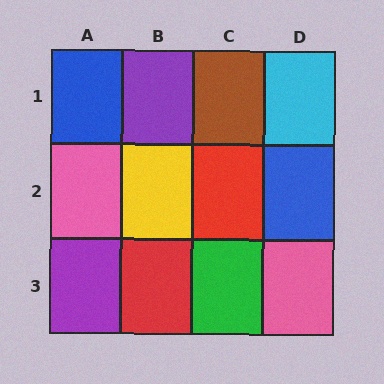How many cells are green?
1 cell is green.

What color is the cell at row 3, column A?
Purple.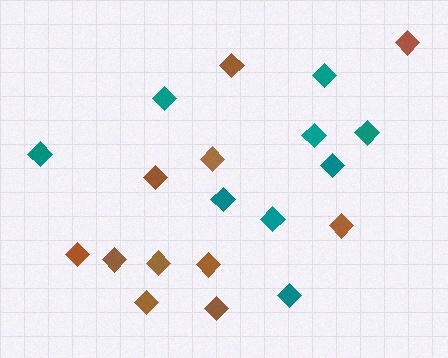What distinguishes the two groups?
There are 2 groups: one group of brown diamonds (11) and one group of teal diamonds (9).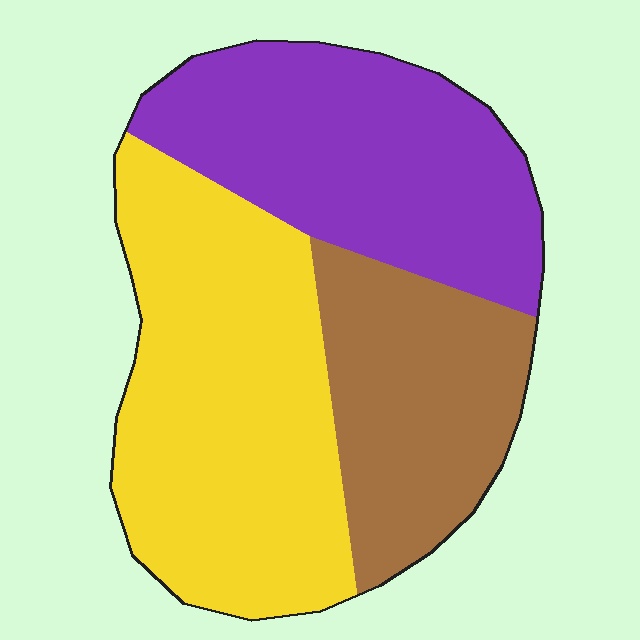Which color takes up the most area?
Yellow, at roughly 40%.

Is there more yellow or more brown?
Yellow.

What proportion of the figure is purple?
Purple takes up about one third (1/3) of the figure.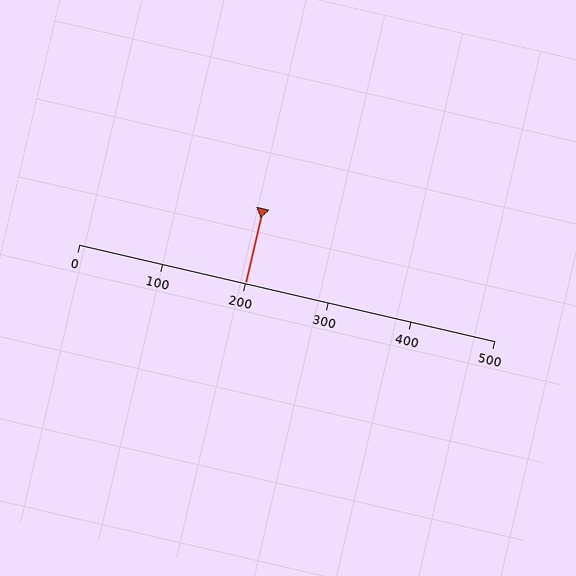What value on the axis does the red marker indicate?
The marker indicates approximately 200.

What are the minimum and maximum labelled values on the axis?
The axis runs from 0 to 500.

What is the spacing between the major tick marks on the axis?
The major ticks are spaced 100 apart.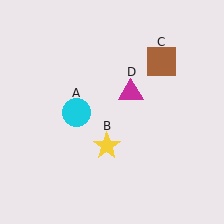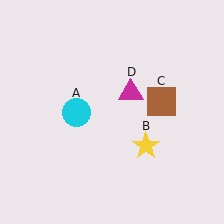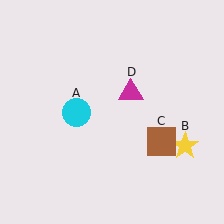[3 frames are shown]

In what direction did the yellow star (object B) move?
The yellow star (object B) moved right.